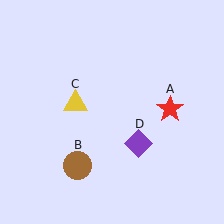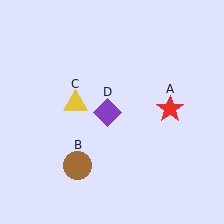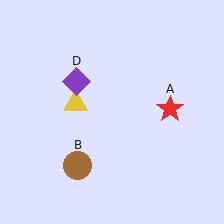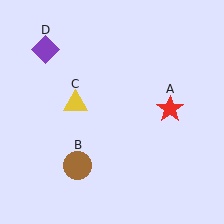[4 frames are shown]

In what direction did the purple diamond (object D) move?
The purple diamond (object D) moved up and to the left.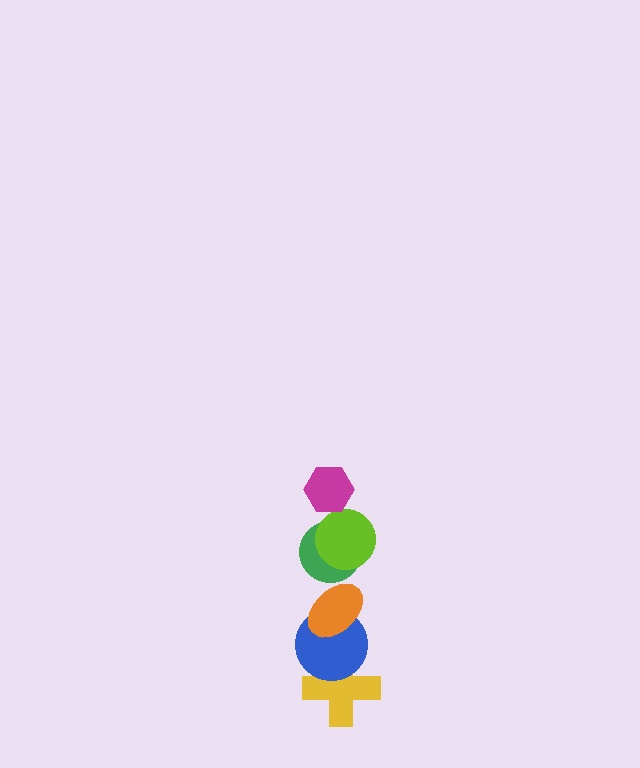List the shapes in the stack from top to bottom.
From top to bottom: the magenta hexagon, the lime circle, the green circle, the orange ellipse, the blue circle, the yellow cross.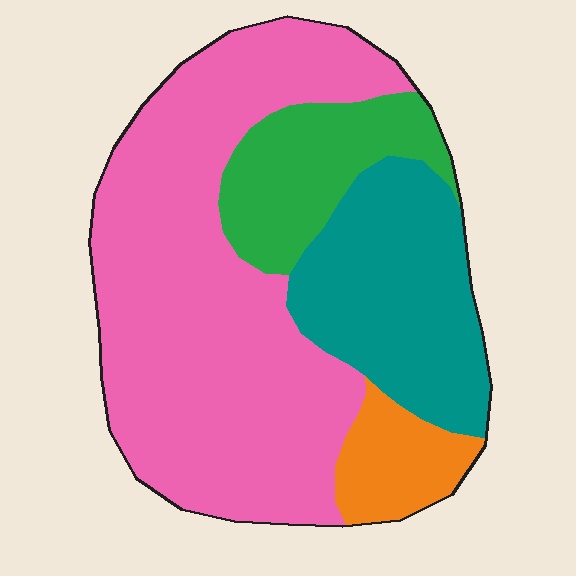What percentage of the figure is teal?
Teal covers around 25% of the figure.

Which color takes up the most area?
Pink, at roughly 55%.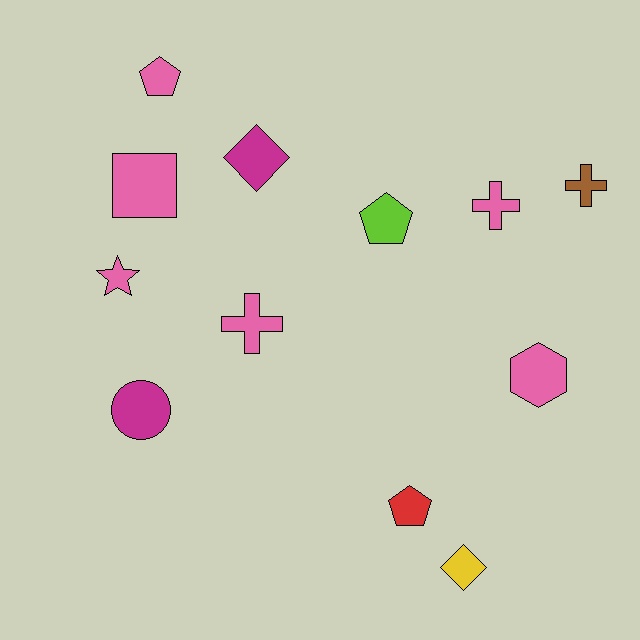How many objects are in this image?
There are 12 objects.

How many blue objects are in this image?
There are no blue objects.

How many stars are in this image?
There is 1 star.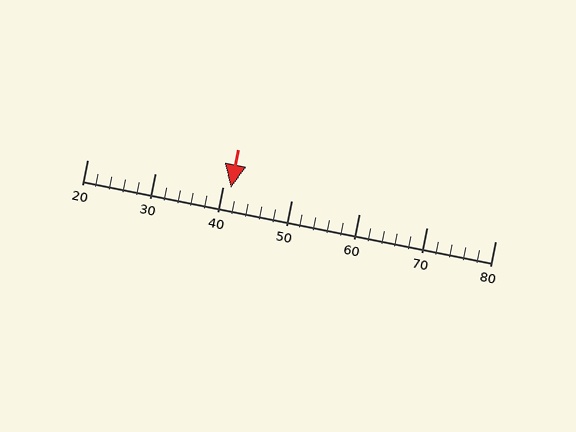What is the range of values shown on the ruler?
The ruler shows values from 20 to 80.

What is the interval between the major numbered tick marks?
The major tick marks are spaced 10 units apart.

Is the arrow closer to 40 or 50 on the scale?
The arrow is closer to 40.